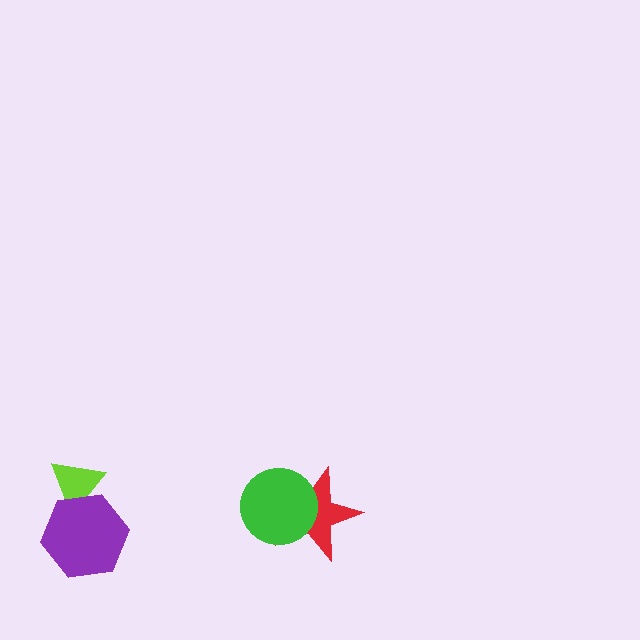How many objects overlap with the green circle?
1 object overlaps with the green circle.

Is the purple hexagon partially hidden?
No, no other shape covers it.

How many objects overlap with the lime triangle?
1 object overlaps with the lime triangle.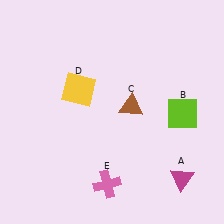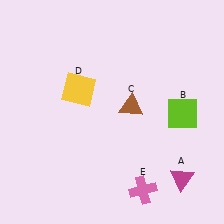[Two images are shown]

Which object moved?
The pink cross (E) moved right.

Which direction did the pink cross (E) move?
The pink cross (E) moved right.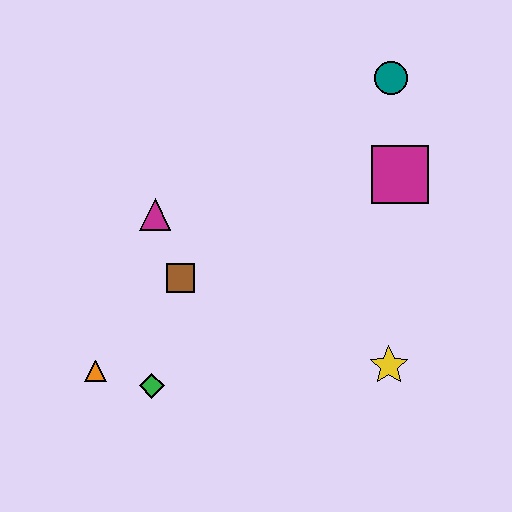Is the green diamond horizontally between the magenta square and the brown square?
No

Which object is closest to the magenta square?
The teal circle is closest to the magenta square.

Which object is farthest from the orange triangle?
The teal circle is farthest from the orange triangle.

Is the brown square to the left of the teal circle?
Yes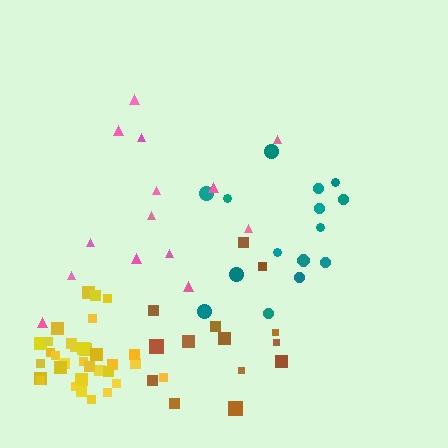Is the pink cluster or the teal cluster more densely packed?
Teal.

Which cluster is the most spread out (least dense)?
Pink.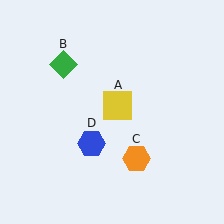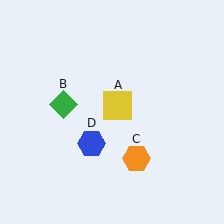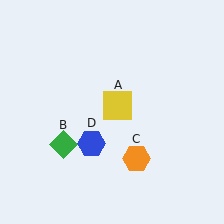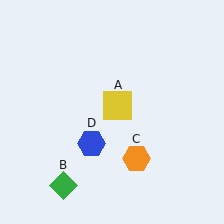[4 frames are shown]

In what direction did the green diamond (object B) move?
The green diamond (object B) moved down.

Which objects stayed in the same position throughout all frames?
Yellow square (object A) and orange hexagon (object C) and blue hexagon (object D) remained stationary.